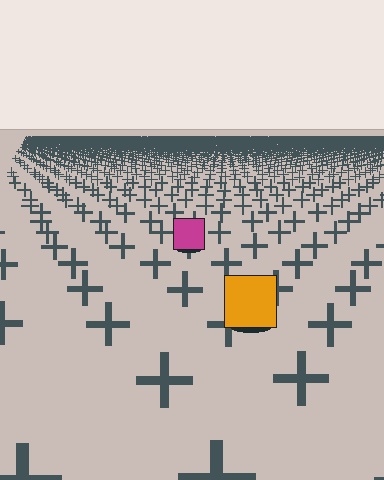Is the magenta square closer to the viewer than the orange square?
No. The orange square is closer — you can tell from the texture gradient: the ground texture is coarser near it.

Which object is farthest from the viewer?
The magenta square is farthest from the viewer. It appears smaller and the ground texture around it is denser.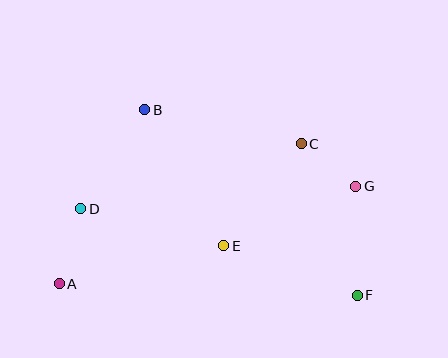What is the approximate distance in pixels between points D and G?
The distance between D and G is approximately 276 pixels.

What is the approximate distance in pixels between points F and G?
The distance between F and G is approximately 109 pixels.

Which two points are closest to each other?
Points C and G are closest to each other.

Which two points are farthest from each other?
Points A and G are farthest from each other.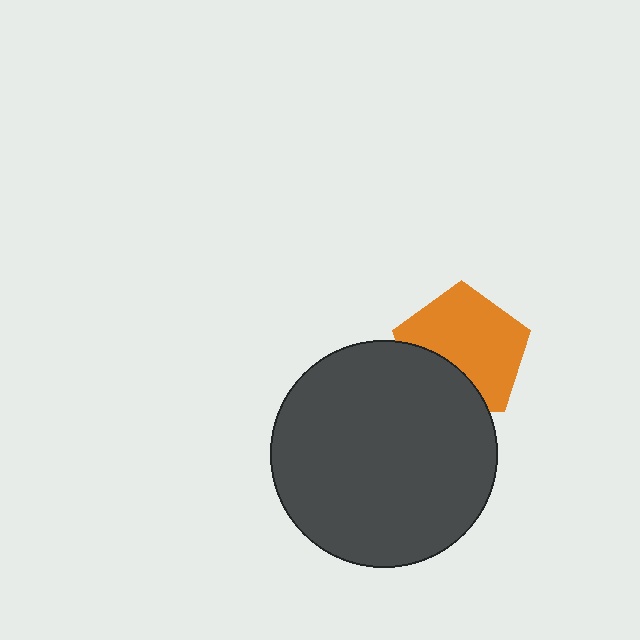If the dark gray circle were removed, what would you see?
You would see the complete orange pentagon.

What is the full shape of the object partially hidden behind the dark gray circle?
The partially hidden object is an orange pentagon.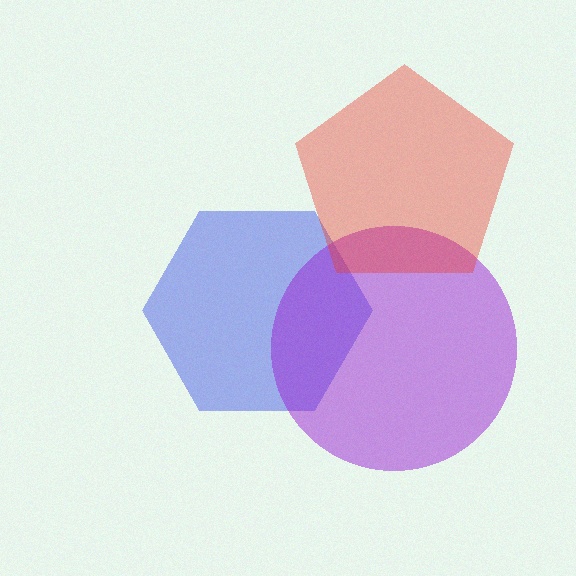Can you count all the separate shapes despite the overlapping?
Yes, there are 3 separate shapes.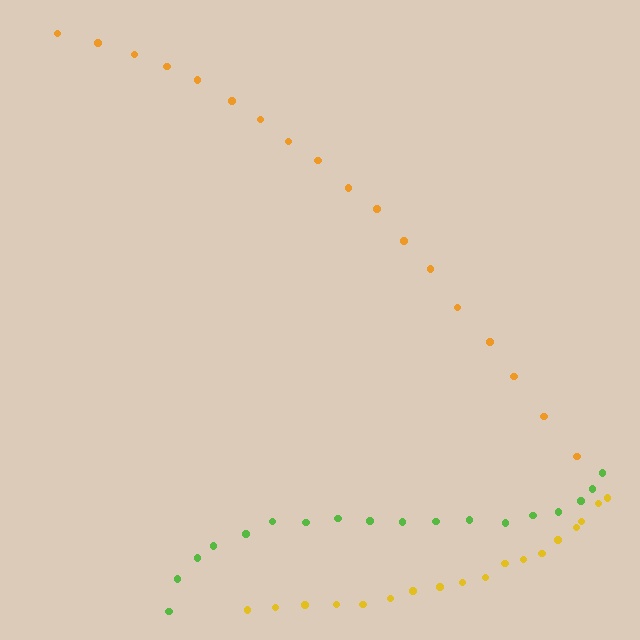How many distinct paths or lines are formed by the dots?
There are 3 distinct paths.